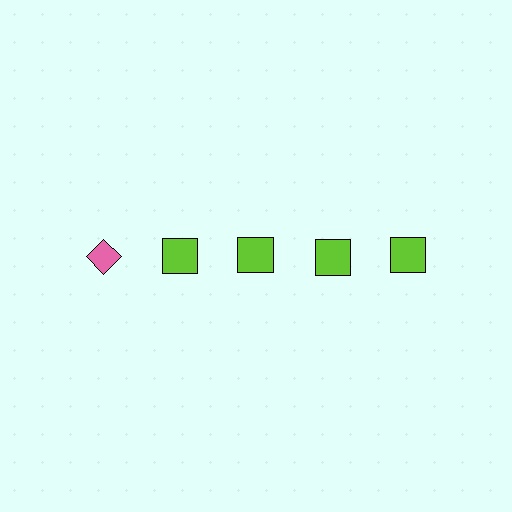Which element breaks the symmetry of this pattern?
The pink diamond in the top row, leftmost column breaks the symmetry. All other shapes are lime squares.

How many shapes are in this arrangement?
There are 5 shapes arranged in a grid pattern.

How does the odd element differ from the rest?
It differs in both color (pink instead of lime) and shape (diamond instead of square).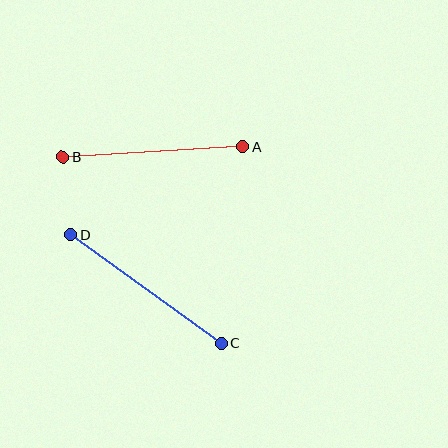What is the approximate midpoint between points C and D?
The midpoint is at approximately (146, 289) pixels.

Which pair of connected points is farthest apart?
Points C and D are farthest apart.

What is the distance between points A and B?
The distance is approximately 180 pixels.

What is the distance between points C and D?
The distance is approximately 186 pixels.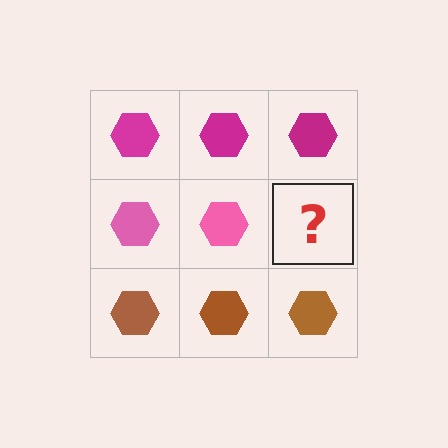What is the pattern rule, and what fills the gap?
The rule is that each row has a consistent color. The gap should be filled with a pink hexagon.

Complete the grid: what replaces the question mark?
The question mark should be replaced with a pink hexagon.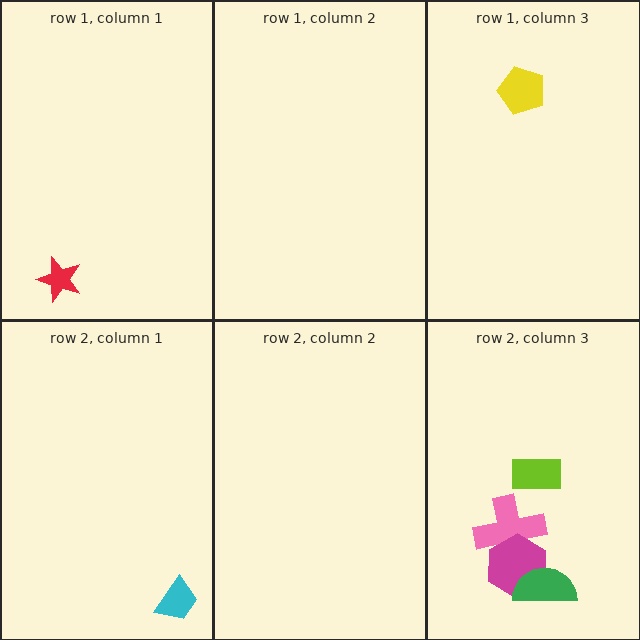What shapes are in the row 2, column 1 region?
The cyan trapezoid.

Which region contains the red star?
The row 1, column 1 region.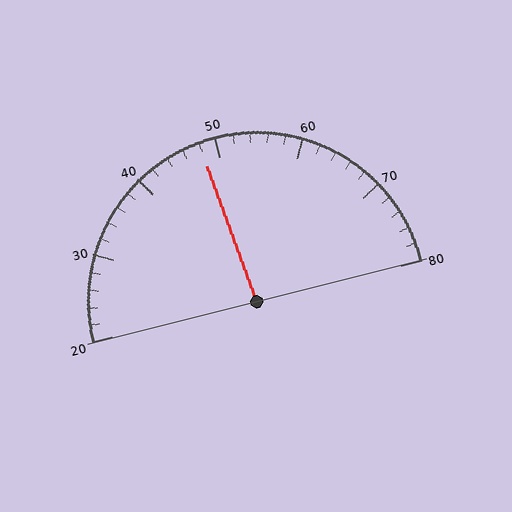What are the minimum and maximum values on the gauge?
The gauge ranges from 20 to 80.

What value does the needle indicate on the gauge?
The needle indicates approximately 48.